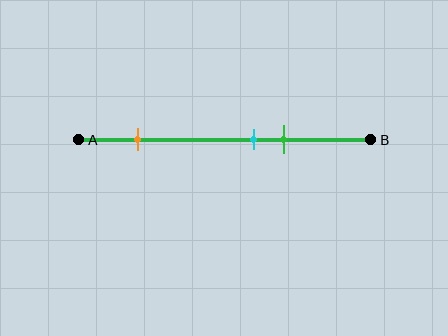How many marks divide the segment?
There are 3 marks dividing the segment.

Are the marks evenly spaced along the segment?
No, the marks are not evenly spaced.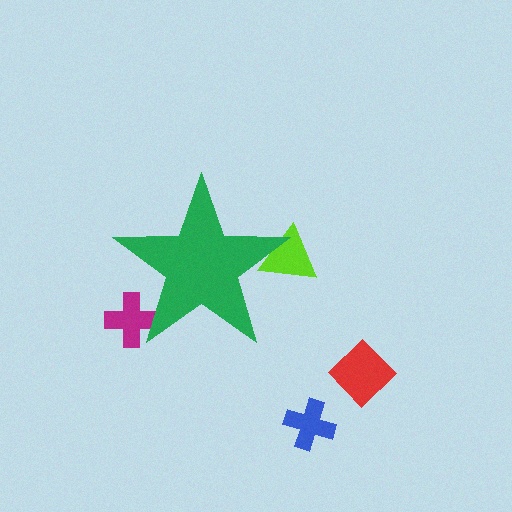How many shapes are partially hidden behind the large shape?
2 shapes are partially hidden.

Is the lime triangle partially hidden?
Yes, the lime triangle is partially hidden behind the green star.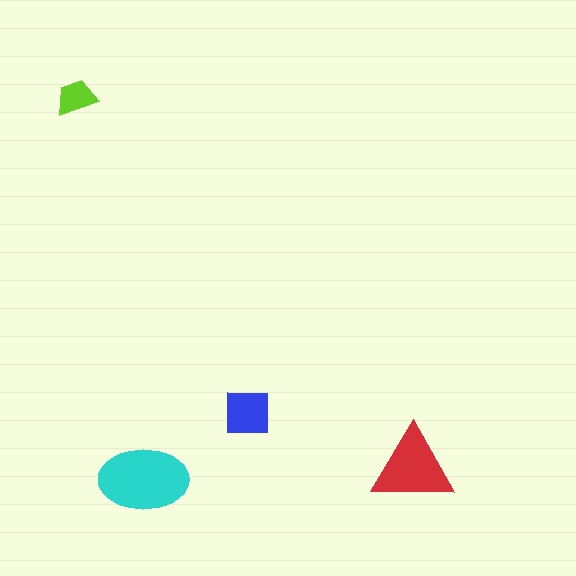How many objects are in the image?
There are 4 objects in the image.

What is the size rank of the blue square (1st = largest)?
3rd.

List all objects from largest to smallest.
The cyan ellipse, the red triangle, the blue square, the lime trapezoid.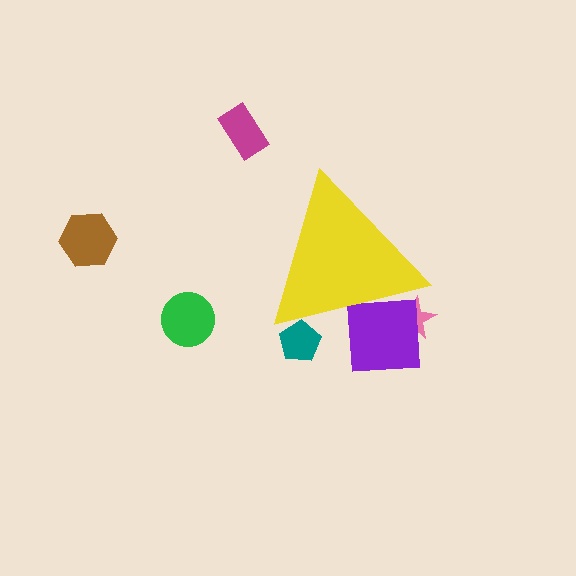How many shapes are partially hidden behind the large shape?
3 shapes are partially hidden.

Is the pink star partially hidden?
Yes, the pink star is partially hidden behind the yellow triangle.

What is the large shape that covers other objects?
A yellow triangle.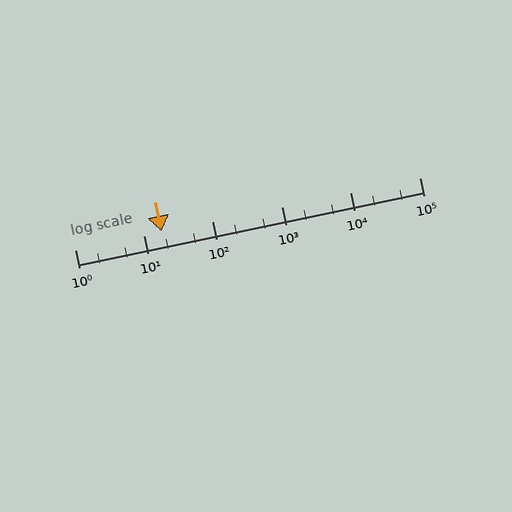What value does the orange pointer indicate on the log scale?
The pointer indicates approximately 18.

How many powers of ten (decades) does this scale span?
The scale spans 5 decades, from 1 to 100000.